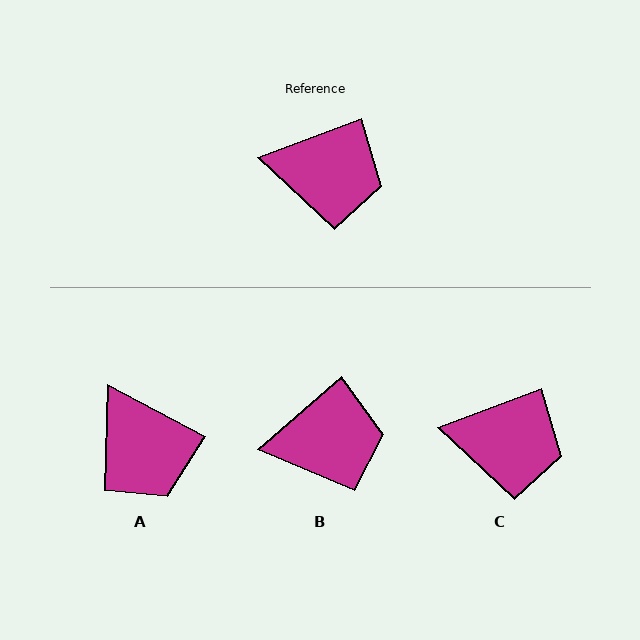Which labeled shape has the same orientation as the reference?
C.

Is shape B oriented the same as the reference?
No, it is off by about 20 degrees.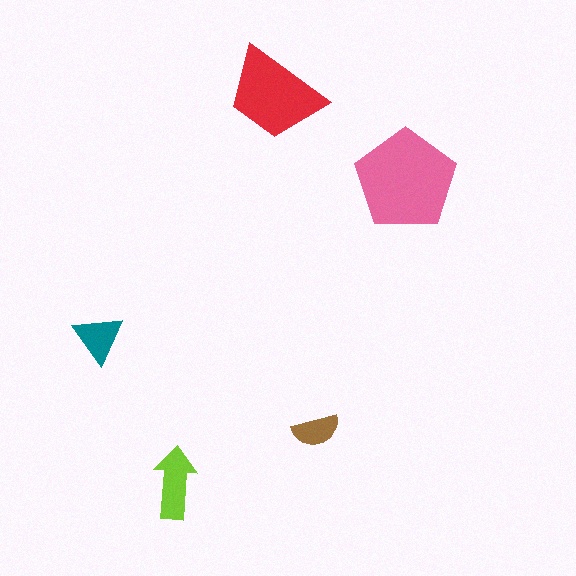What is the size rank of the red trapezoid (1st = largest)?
2nd.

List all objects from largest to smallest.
The pink pentagon, the red trapezoid, the lime arrow, the teal triangle, the brown semicircle.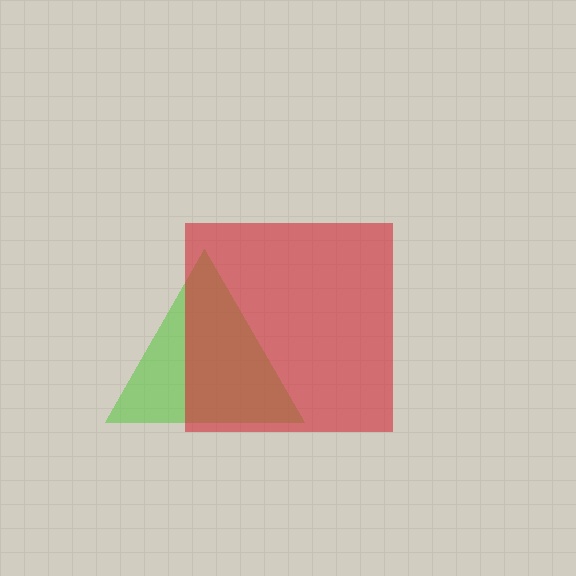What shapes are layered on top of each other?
The layered shapes are: a lime triangle, a red square.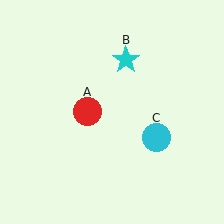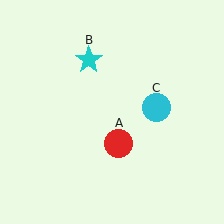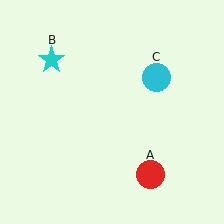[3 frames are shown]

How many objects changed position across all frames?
3 objects changed position: red circle (object A), cyan star (object B), cyan circle (object C).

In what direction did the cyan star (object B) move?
The cyan star (object B) moved left.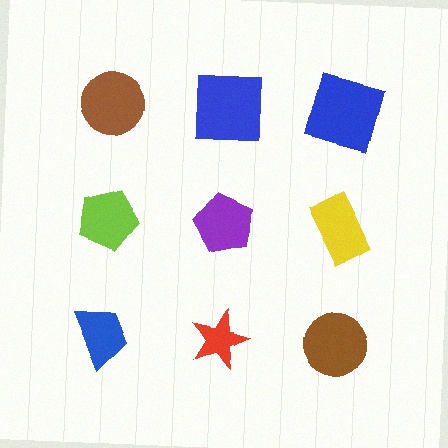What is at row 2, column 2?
A purple pentagon.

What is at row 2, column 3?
A yellow rectangle.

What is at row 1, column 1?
A brown circle.